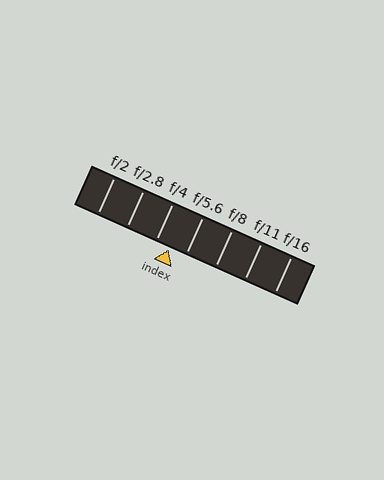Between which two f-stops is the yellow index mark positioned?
The index mark is between f/4 and f/5.6.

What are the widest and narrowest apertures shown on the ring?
The widest aperture shown is f/2 and the narrowest is f/16.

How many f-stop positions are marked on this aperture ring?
There are 7 f-stop positions marked.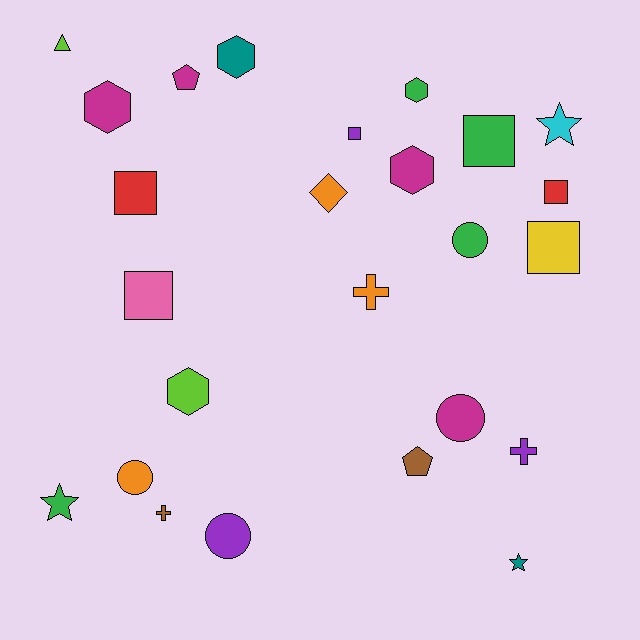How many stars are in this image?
There are 3 stars.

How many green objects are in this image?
There are 4 green objects.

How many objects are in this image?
There are 25 objects.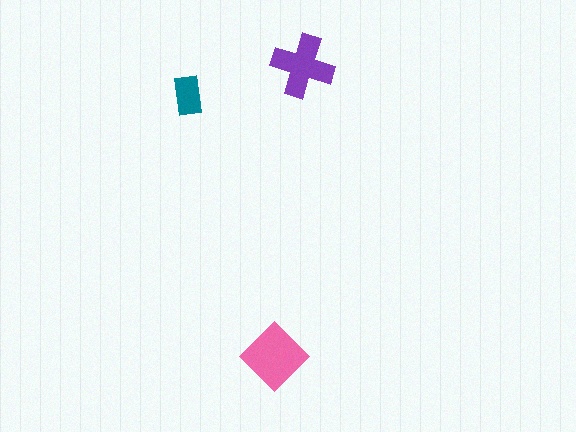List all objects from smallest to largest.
The teal rectangle, the purple cross, the pink diamond.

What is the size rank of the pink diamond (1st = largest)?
1st.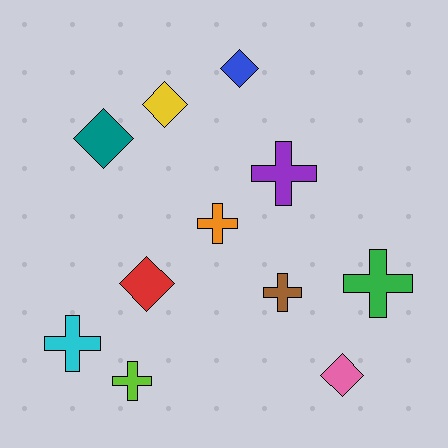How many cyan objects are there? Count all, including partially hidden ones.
There is 1 cyan object.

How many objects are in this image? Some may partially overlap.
There are 11 objects.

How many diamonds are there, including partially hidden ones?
There are 5 diamonds.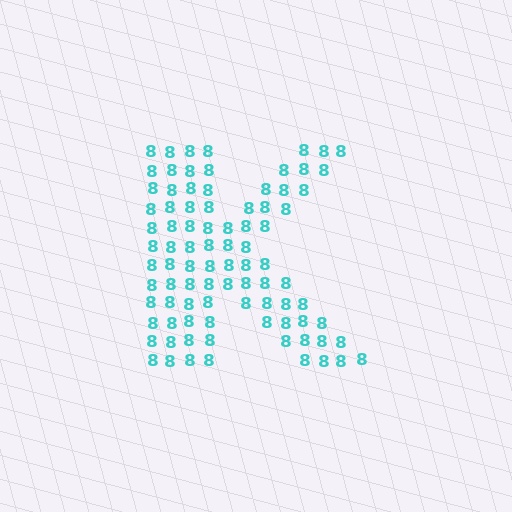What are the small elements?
The small elements are digit 8's.